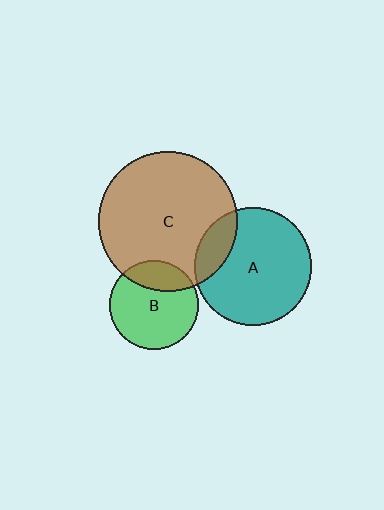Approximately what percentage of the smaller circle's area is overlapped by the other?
Approximately 15%.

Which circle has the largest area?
Circle C (brown).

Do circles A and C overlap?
Yes.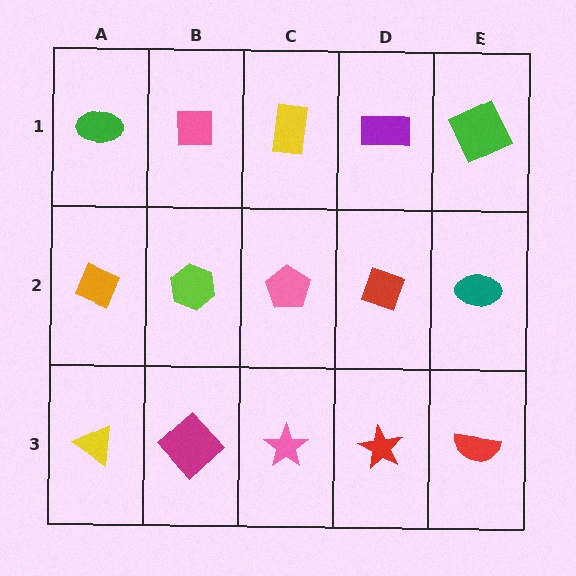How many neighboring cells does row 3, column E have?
2.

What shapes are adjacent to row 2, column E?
A green square (row 1, column E), a red semicircle (row 3, column E), a red diamond (row 2, column D).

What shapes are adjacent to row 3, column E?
A teal ellipse (row 2, column E), a red star (row 3, column D).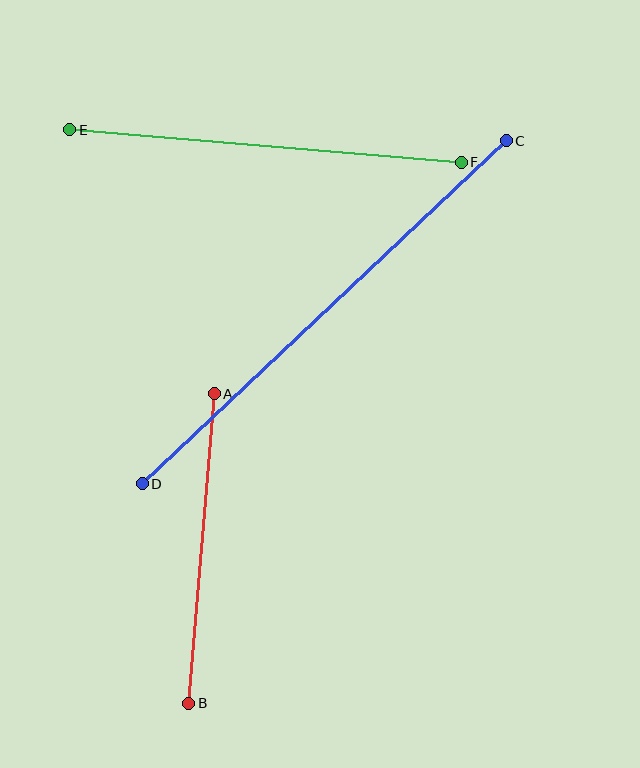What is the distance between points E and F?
The distance is approximately 393 pixels.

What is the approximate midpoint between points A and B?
The midpoint is at approximately (202, 549) pixels.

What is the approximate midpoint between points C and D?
The midpoint is at approximately (324, 312) pixels.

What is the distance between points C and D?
The distance is approximately 500 pixels.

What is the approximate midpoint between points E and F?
The midpoint is at approximately (266, 146) pixels.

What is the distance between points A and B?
The distance is approximately 311 pixels.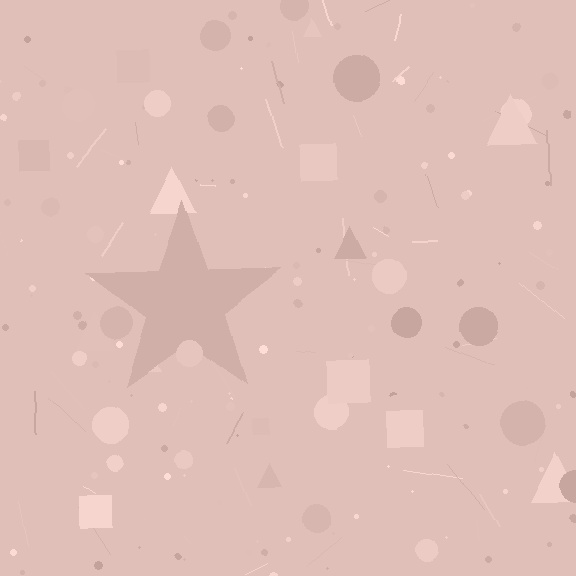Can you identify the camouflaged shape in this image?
The camouflaged shape is a star.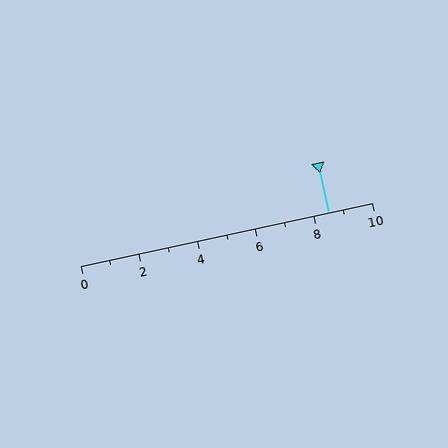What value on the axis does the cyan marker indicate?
The marker indicates approximately 8.5.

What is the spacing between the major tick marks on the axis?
The major ticks are spaced 2 apart.